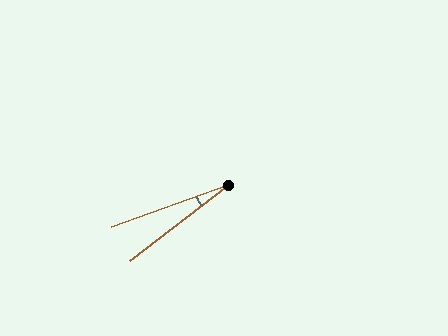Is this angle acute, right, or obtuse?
It is acute.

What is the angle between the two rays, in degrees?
Approximately 18 degrees.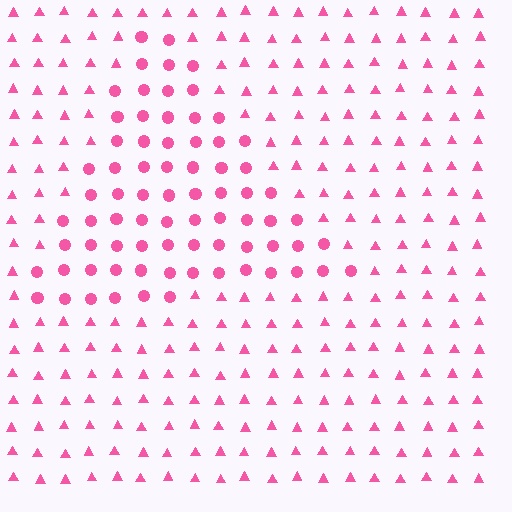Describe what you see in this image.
The image is filled with small pink elements arranged in a uniform grid. A triangle-shaped region contains circles, while the surrounding area contains triangles. The boundary is defined purely by the change in element shape.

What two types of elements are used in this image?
The image uses circles inside the triangle region and triangles outside it.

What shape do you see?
I see a triangle.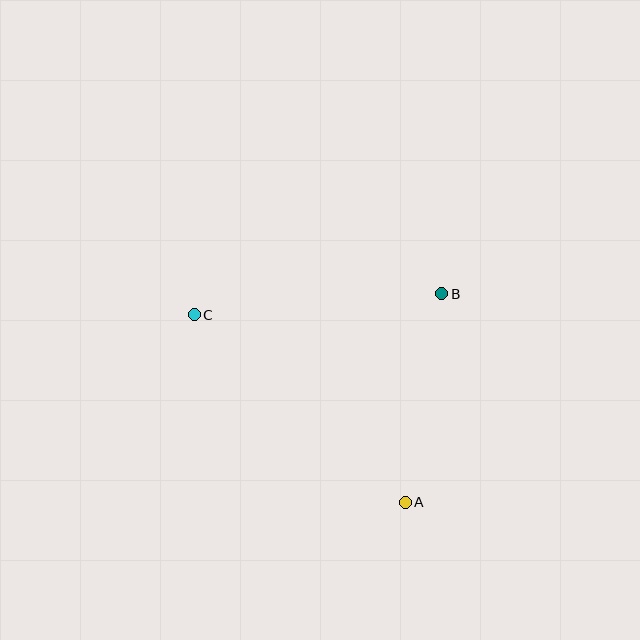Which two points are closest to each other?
Points A and B are closest to each other.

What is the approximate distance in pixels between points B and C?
The distance between B and C is approximately 248 pixels.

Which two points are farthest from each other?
Points A and C are farthest from each other.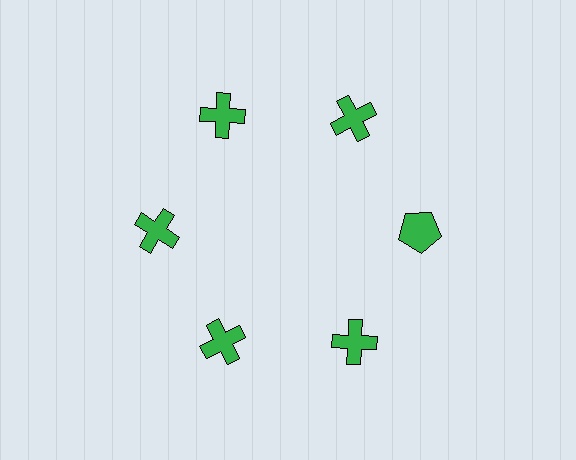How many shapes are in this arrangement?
There are 6 shapes arranged in a ring pattern.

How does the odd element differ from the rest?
It has a different shape: pentagon instead of cross.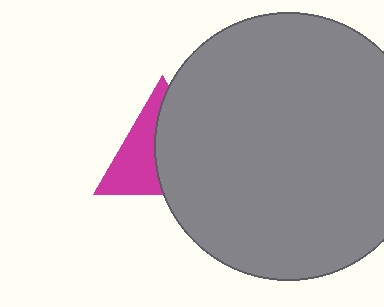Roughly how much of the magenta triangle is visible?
A small part of it is visible (roughly 45%).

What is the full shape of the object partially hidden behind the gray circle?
The partially hidden object is a magenta triangle.